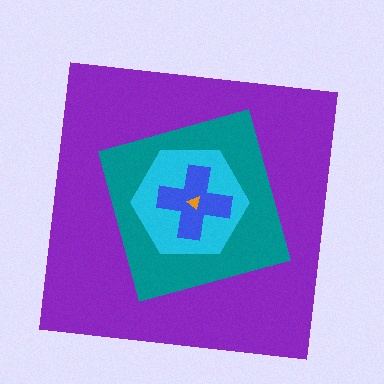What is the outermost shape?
The purple square.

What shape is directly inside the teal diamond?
The cyan hexagon.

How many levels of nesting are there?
5.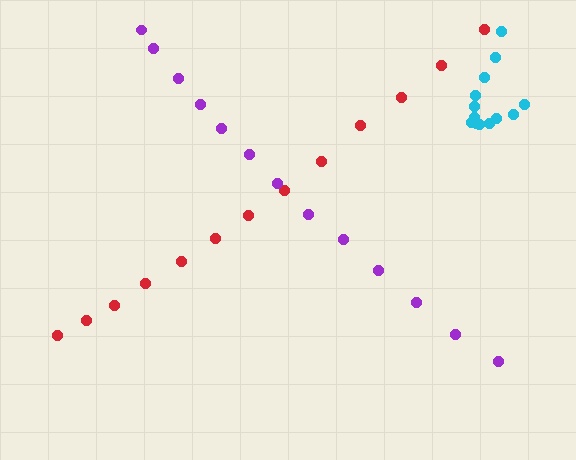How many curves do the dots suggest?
There are 3 distinct paths.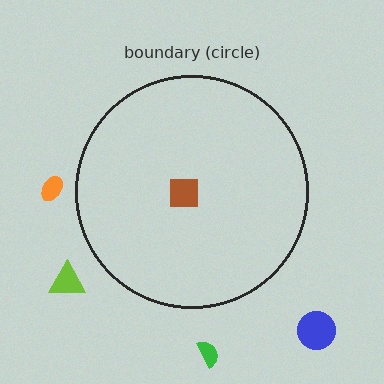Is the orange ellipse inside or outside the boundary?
Outside.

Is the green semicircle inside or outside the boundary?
Outside.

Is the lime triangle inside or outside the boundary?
Outside.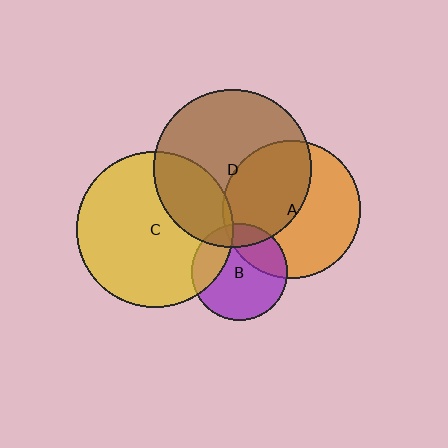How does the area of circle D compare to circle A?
Approximately 1.3 times.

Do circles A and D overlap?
Yes.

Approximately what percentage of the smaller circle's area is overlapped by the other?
Approximately 45%.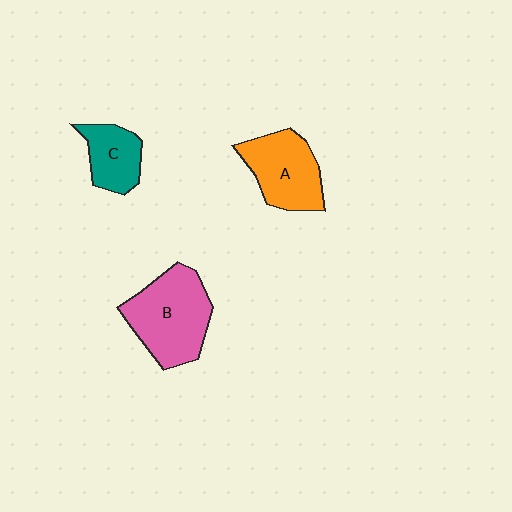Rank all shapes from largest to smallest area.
From largest to smallest: B (pink), A (orange), C (teal).